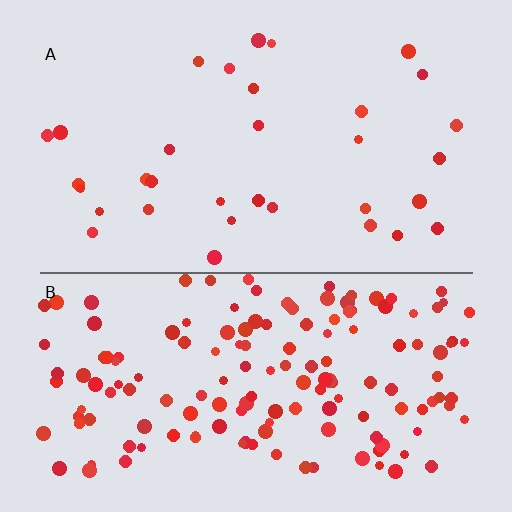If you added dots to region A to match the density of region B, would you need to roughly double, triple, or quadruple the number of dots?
Approximately quadruple.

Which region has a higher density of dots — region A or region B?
B (the bottom).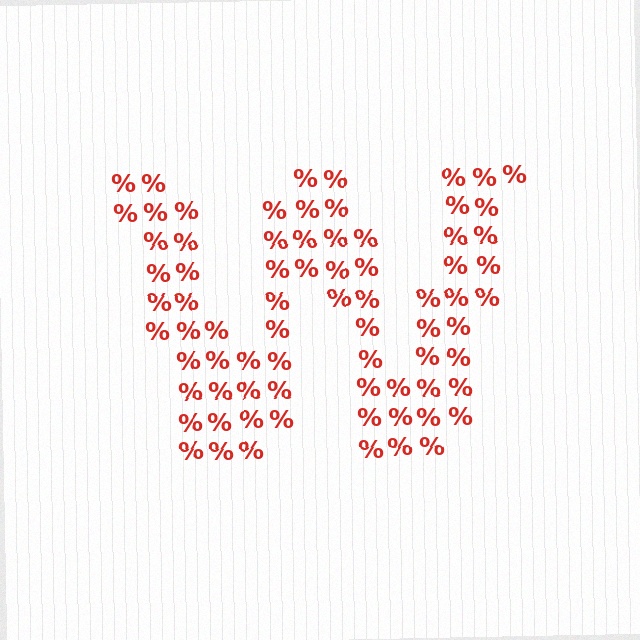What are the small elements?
The small elements are percent signs.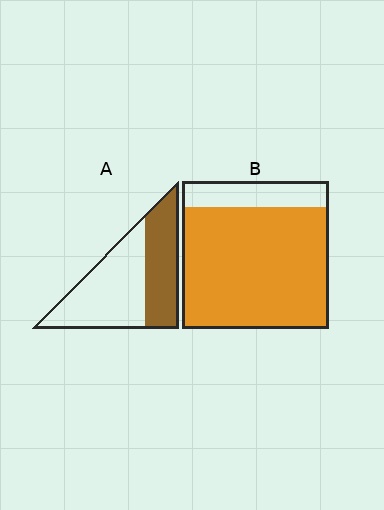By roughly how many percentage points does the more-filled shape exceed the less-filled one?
By roughly 40 percentage points (B over A).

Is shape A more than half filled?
No.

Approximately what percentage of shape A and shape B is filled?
A is approximately 40% and B is approximately 80%.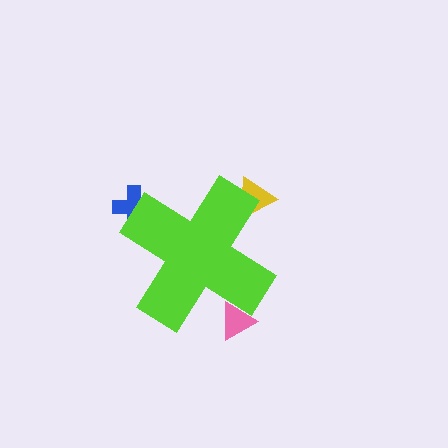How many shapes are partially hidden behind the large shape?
3 shapes are partially hidden.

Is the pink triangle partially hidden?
Yes, the pink triangle is partially hidden behind the lime cross.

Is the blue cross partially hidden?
Yes, the blue cross is partially hidden behind the lime cross.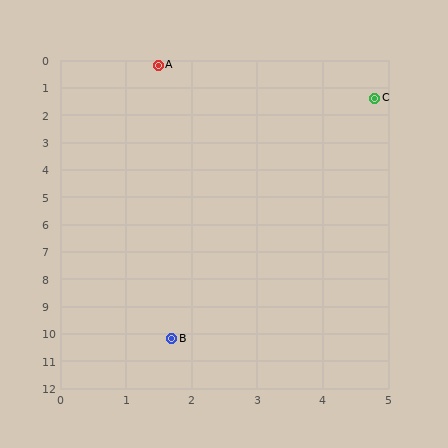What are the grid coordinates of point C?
Point C is at approximately (4.8, 1.4).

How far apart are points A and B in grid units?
Points A and B are about 10.0 grid units apart.